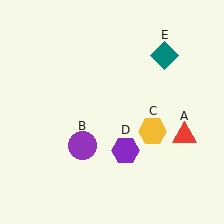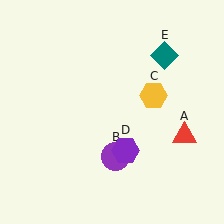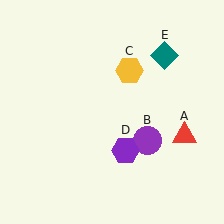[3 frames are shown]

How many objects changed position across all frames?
2 objects changed position: purple circle (object B), yellow hexagon (object C).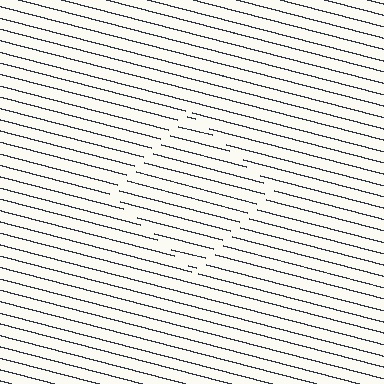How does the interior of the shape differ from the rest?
The interior of the shape contains the same grating, shifted by half a period — the contour is defined by the phase discontinuity where line-ends from the inner and outer gratings abut.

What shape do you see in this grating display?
An illusory square. The interior of the shape contains the same grating, shifted by half a period — the contour is defined by the phase discontinuity where line-ends from the inner and outer gratings abut.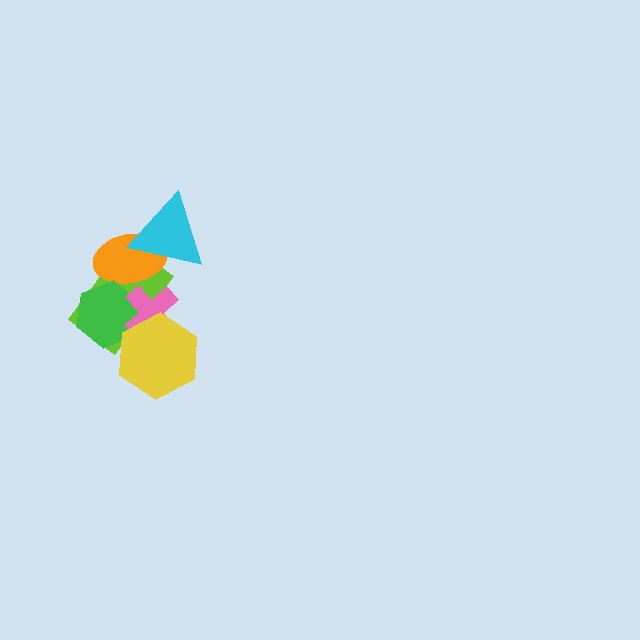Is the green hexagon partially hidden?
Yes, it is partially covered by another shape.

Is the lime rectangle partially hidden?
Yes, it is partially covered by another shape.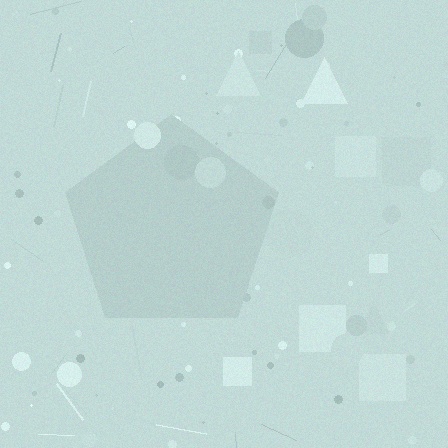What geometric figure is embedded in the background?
A pentagon is embedded in the background.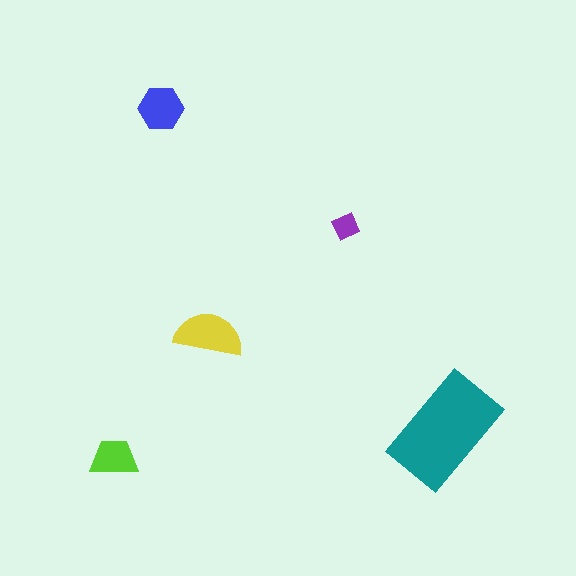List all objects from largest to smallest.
The teal rectangle, the yellow semicircle, the blue hexagon, the lime trapezoid, the purple diamond.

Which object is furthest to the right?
The teal rectangle is rightmost.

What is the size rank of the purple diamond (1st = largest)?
5th.